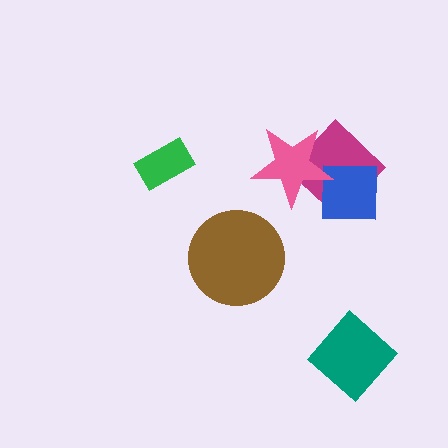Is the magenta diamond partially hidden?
Yes, it is partially covered by another shape.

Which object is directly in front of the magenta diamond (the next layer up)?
The blue square is directly in front of the magenta diamond.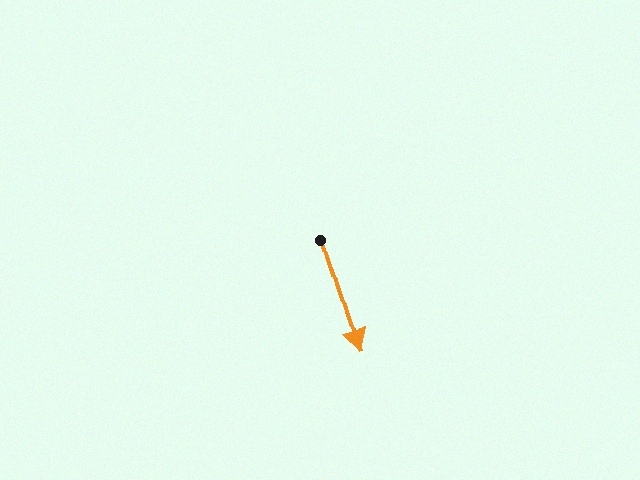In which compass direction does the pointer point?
South.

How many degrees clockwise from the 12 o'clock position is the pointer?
Approximately 162 degrees.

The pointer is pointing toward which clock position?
Roughly 5 o'clock.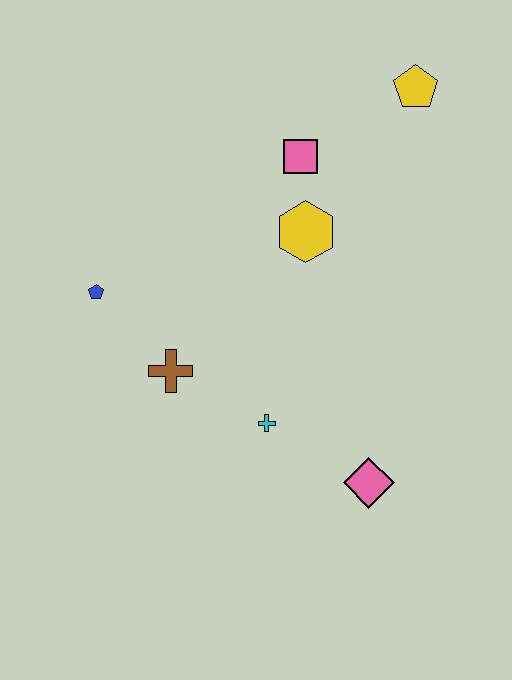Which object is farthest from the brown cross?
The yellow pentagon is farthest from the brown cross.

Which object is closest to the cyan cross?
The brown cross is closest to the cyan cross.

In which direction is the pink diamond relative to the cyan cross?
The pink diamond is to the right of the cyan cross.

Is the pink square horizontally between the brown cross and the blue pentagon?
No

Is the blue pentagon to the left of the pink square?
Yes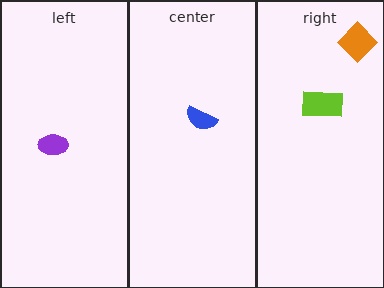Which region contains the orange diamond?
The right region.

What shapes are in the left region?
The purple ellipse.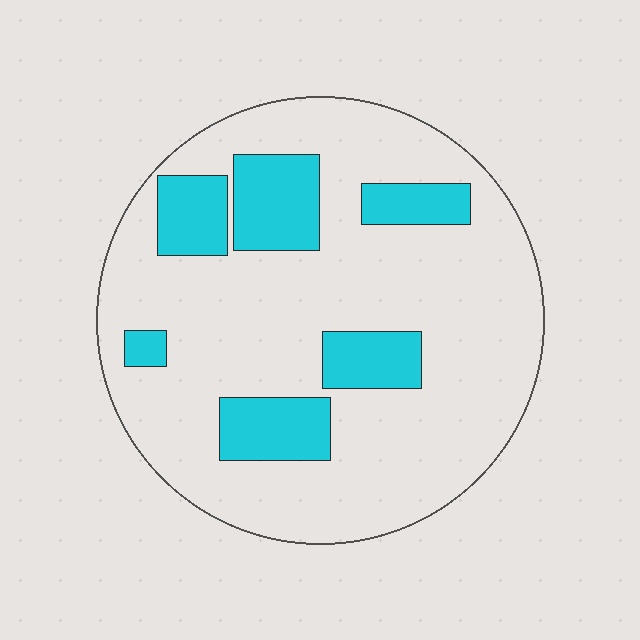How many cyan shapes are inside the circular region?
6.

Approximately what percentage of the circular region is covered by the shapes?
Approximately 20%.